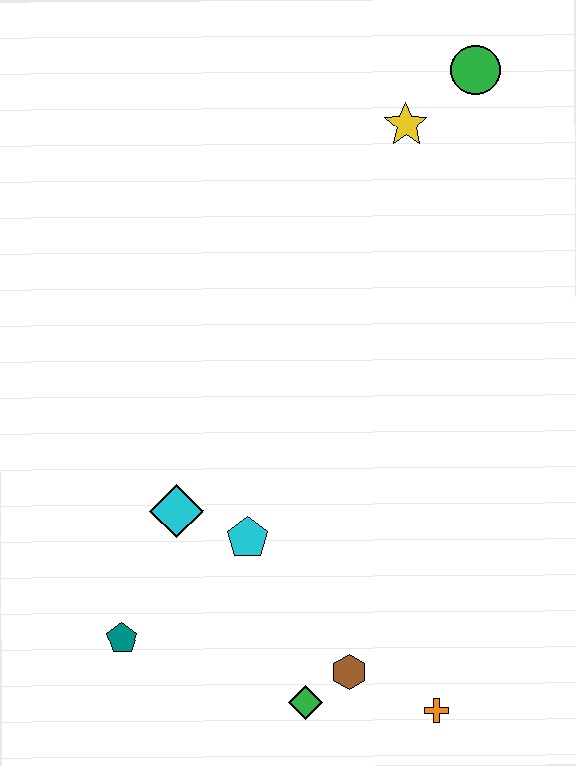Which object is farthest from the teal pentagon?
The green circle is farthest from the teal pentagon.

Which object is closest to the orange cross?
The brown hexagon is closest to the orange cross.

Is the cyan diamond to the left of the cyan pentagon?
Yes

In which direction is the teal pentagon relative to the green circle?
The teal pentagon is below the green circle.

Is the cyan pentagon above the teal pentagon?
Yes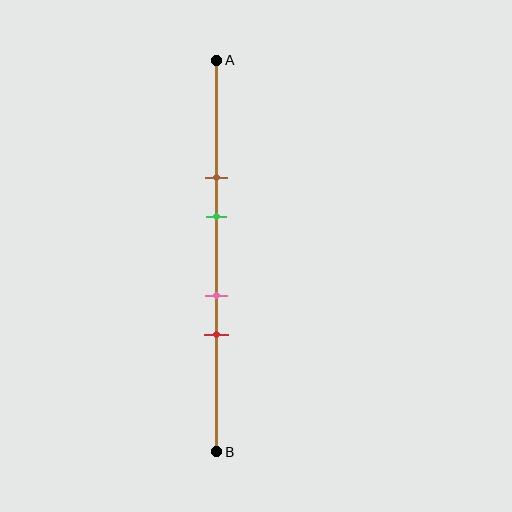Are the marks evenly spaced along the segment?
No, the marks are not evenly spaced.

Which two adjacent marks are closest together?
The pink and red marks are the closest adjacent pair.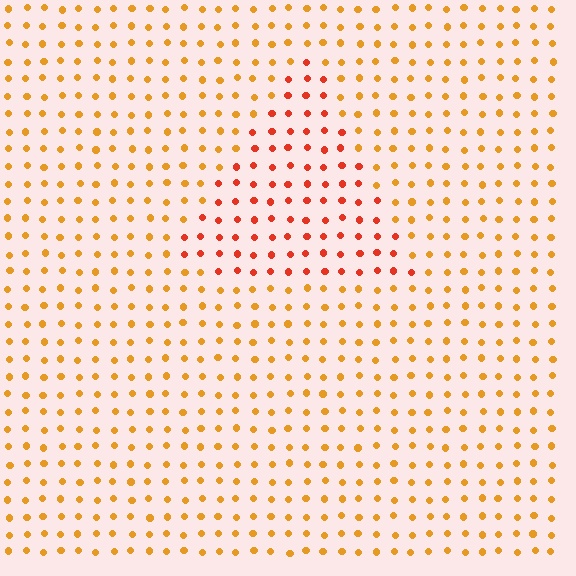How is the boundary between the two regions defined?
The boundary is defined purely by a slight shift in hue (about 32 degrees). Spacing, size, and orientation are identical on both sides.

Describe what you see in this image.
The image is filled with small orange elements in a uniform arrangement. A triangle-shaped region is visible where the elements are tinted to a slightly different hue, forming a subtle color boundary.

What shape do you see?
I see a triangle.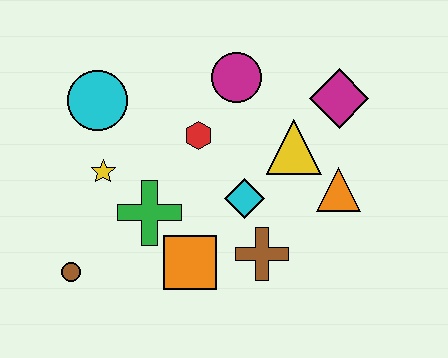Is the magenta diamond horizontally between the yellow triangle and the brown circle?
No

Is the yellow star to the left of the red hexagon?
Yes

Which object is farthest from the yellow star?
The magenta diamond is farthest from the yellow star.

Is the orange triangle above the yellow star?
No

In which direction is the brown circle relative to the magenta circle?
The brown circle is below the magenta circle.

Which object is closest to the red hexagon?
The magenta circle is closest to the red hexagon.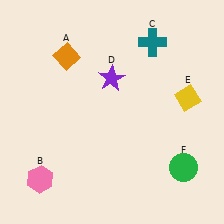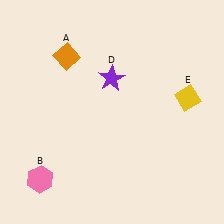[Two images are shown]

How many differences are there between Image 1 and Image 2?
There are 2 differences between the two images.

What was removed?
The teal cross (C), the green circle (F) were removed in Image 2.